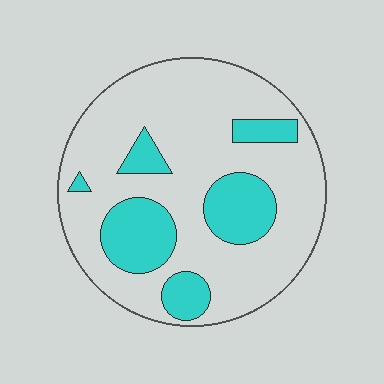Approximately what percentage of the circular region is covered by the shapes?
Approximately 25%.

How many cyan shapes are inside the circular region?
6.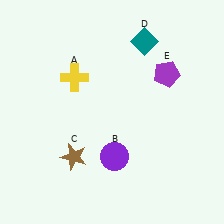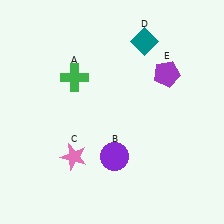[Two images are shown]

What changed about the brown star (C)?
In Image 1, C is brown. In Image 2, it changed to pink.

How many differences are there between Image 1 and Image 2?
There are 2 differences between the two images.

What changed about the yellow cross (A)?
In Image 1, A is yellow. In Image 2, it changed to green.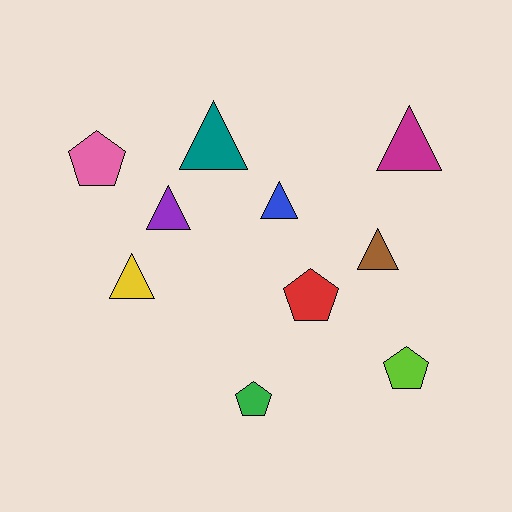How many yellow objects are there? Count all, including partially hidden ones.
There is 1 yellow object.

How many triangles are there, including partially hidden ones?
There are 6 triangles.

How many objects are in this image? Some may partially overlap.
There are 10 objects.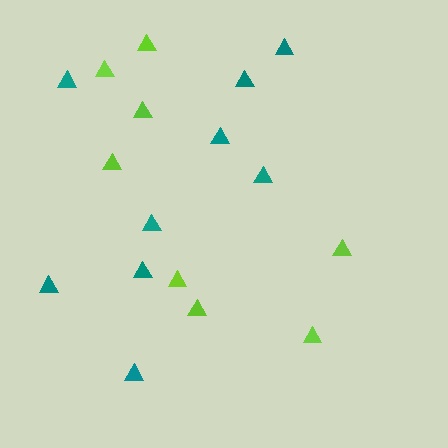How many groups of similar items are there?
There are 2 groups: one group of teal triangles (9) and one group of lime triangles (8).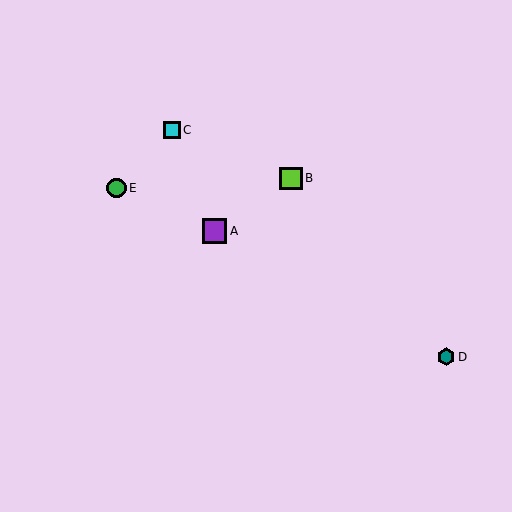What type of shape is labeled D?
Shape D is a teal hexagon.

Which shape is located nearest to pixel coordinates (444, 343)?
The teal hexagon (labeled D) at (446, 357) is nearest to that location.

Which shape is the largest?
The purple square (labeled A) is the largest.